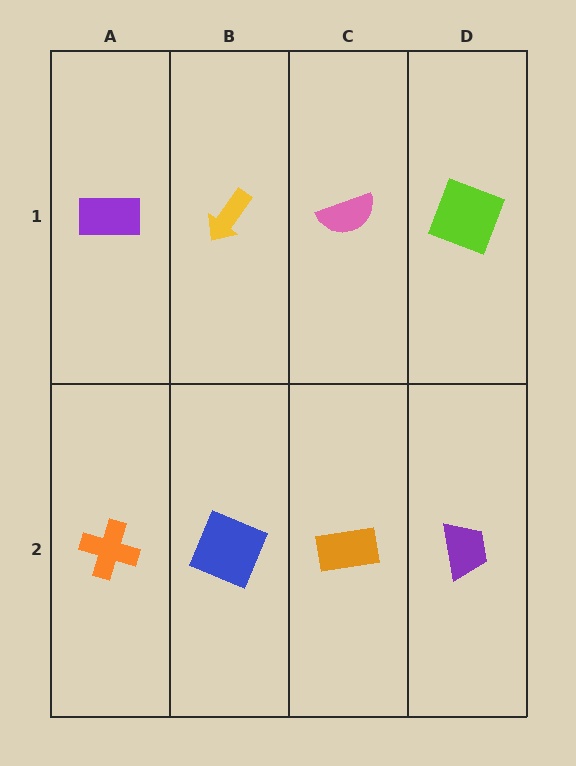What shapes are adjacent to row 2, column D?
A lime square (row 1, column D), an orange rectangle (row 2, column C).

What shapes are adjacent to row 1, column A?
An orange cross (row 2, column A), a yellow arrow (row 1, column B).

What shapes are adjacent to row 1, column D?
A purple trapezoid (row 2, column D), a pink semicircle (row 1, column C).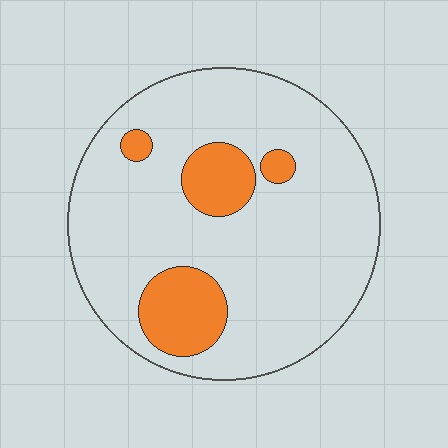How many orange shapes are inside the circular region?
4.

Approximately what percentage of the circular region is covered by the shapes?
Approximately 15%.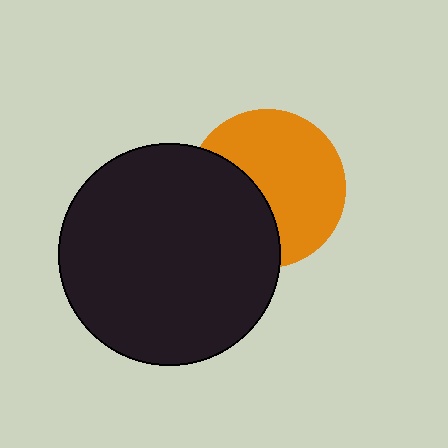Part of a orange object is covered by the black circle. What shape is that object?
It is a circle.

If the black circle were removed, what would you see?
You would see the complete orange circle.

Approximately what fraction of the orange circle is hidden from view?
Roughly 38% of the orange circle is hidden behind the black circle.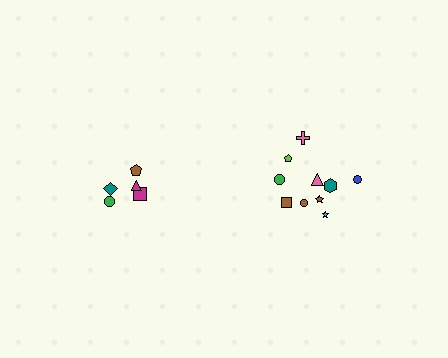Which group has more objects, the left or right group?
The right group.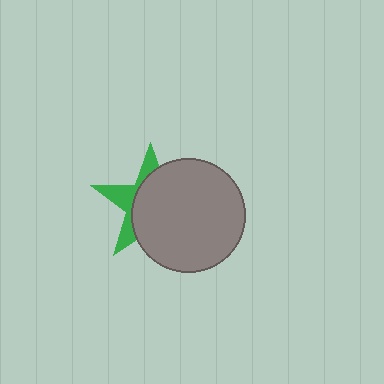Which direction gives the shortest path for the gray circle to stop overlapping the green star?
Moving right gives the shortest separation.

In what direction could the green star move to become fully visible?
The green star could move left. That would shift it out from behind the gray circle entirely.